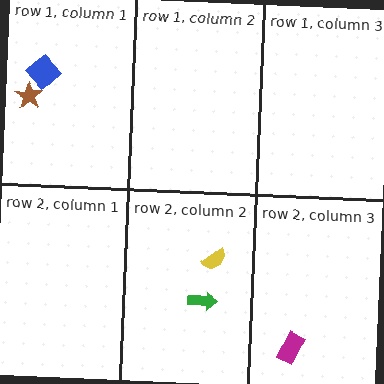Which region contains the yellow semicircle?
The row 2, column 2 region.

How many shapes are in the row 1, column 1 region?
2.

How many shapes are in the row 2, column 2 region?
2.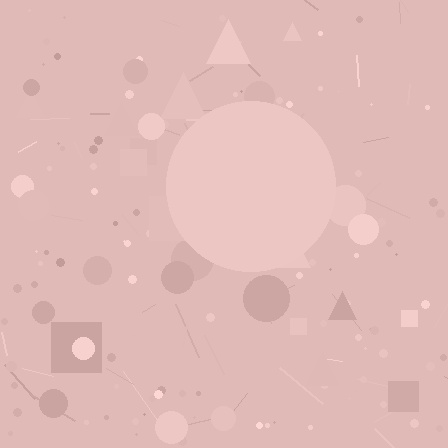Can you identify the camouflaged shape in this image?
The camouflaged shape is a circle.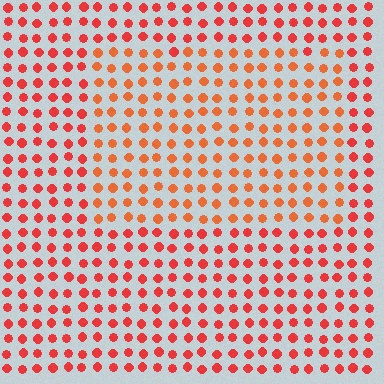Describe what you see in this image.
The image is filled with small red elements in a uniform arrangement. A rectangle-shaped region is visible where the elements are tinted to a slightly different hue, forming a subtle color boundary.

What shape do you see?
I see a rectangle.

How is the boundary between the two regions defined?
The boundary is defined purely by a slight shift in hue (about 20 degrees). Spacing, size, and orientation are identical on both sides.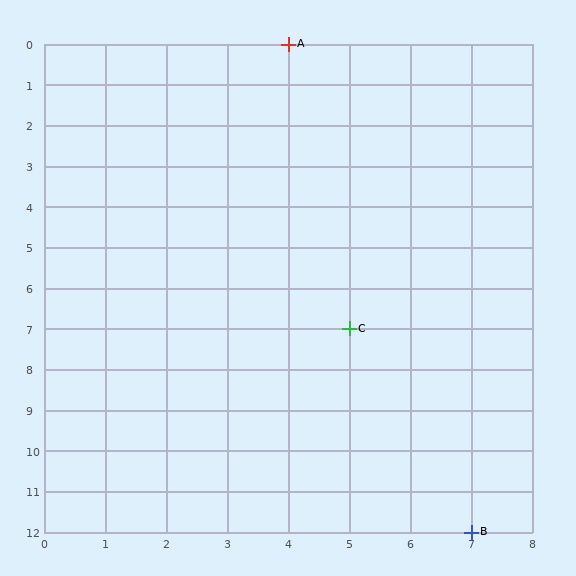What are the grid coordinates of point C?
Point C is at grid coordinates (5, 7).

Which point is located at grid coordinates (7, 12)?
Point B is at (7, 12).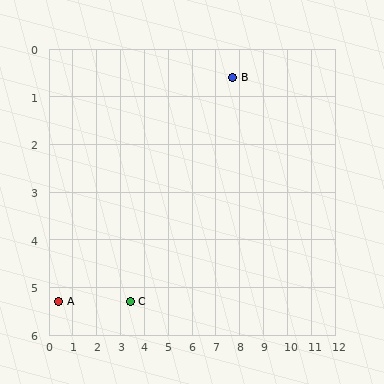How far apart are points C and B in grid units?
Points C and B are about 6.4 grid units apart.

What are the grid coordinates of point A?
Point A is at approximately (0.4, 5.3).